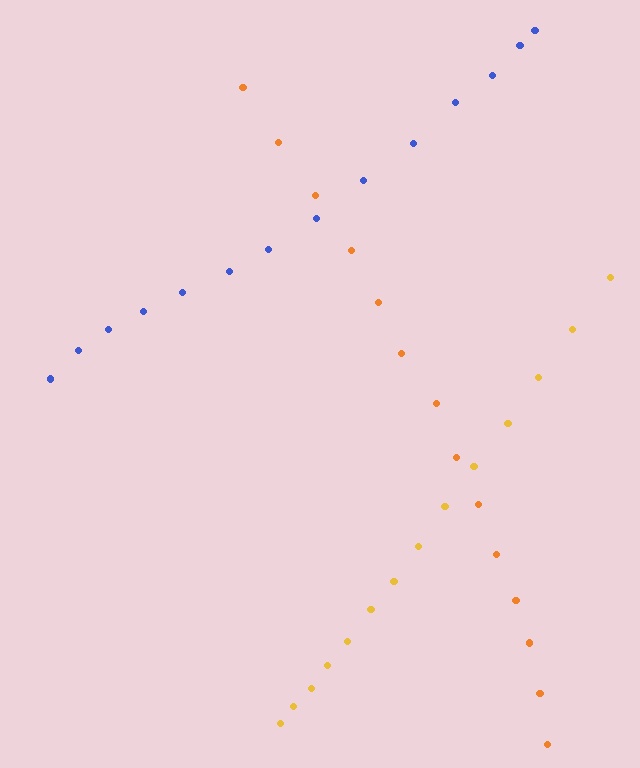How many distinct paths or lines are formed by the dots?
There are 3 distinct paths.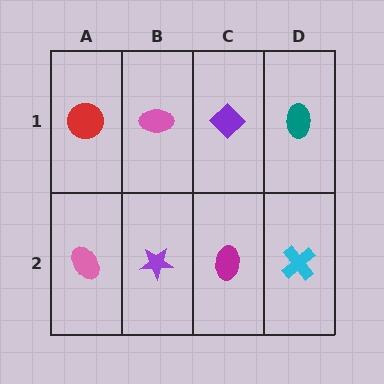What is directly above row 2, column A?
A red circle.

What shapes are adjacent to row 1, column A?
A pink ellipse (row 2, column A), a pink ellipse (row 1, column B).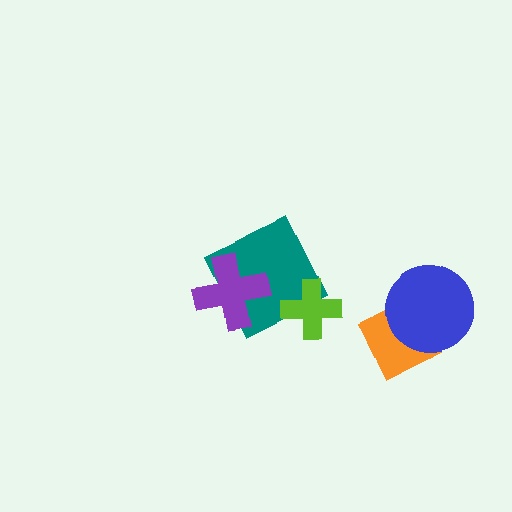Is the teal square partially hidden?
Yes, it is partially covered by another shape.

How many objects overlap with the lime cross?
1 object overlaps with the lime cross.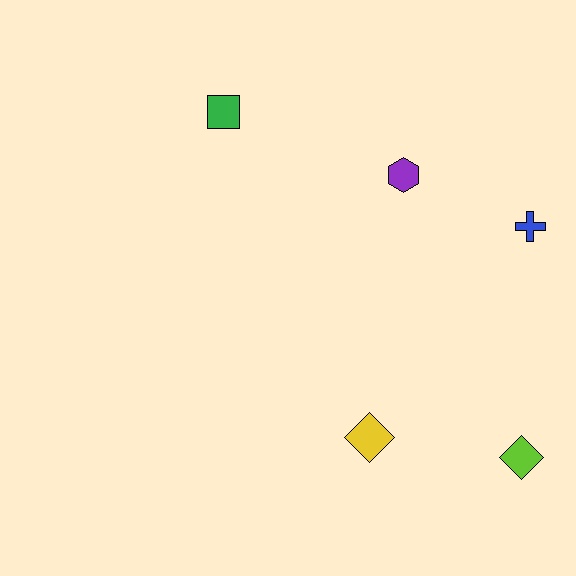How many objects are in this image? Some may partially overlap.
There are 5 objects.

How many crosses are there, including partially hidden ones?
There is 1 cross.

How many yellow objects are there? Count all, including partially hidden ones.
There is 1 yellow object.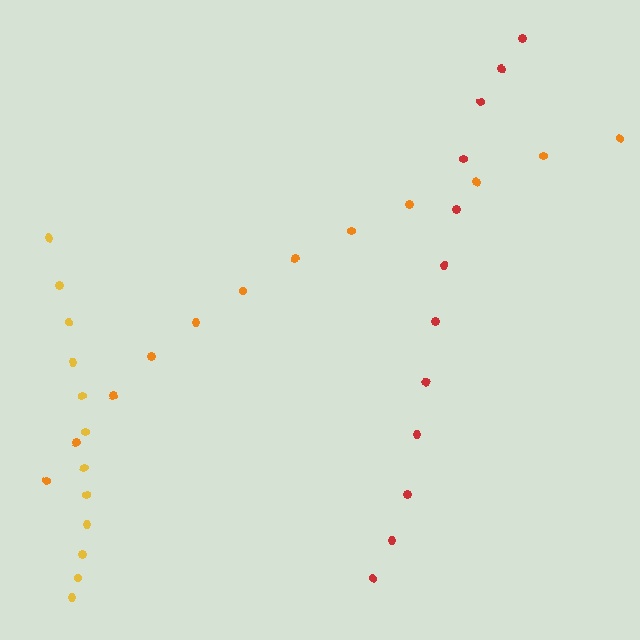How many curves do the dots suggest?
There are 3 distinct paths.